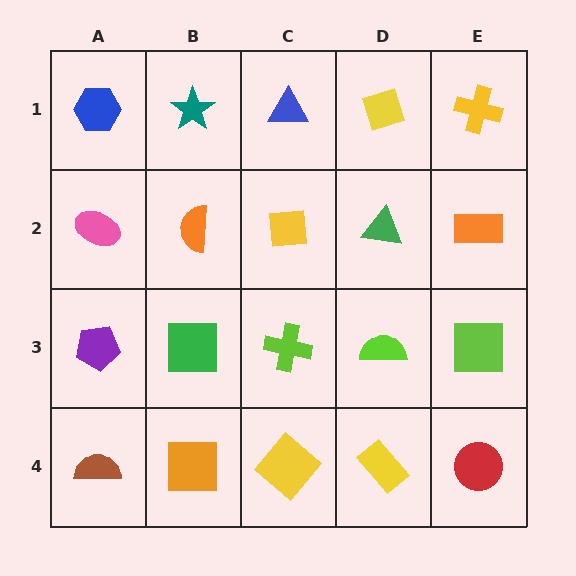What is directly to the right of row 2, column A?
An orange semicircle.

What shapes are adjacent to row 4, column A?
A purple pentagon (row 3, column A), an orange square (row 4, column B).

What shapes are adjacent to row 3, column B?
An orange semicircle (row 2, column B), an orange square (row 4, column B), a purple pentagon (row 3, column A), a lime cross (row 3, column C).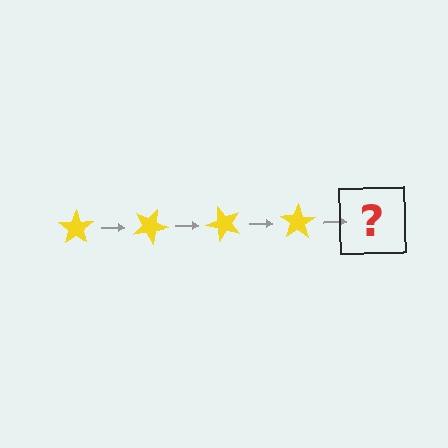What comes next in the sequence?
The next element should be a yellow star rotated 100 degrees.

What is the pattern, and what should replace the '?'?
The pattern is that the star rotates 25 degrees each step. The '?' should be a yellow star rotated 100 degrees.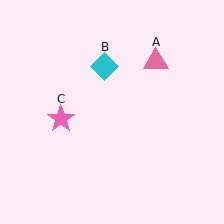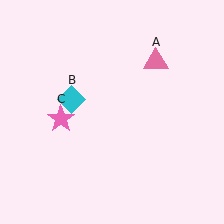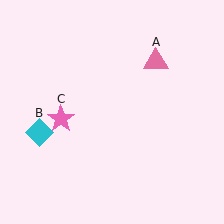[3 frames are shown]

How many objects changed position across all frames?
1 object changed position: cyan diamond (object B).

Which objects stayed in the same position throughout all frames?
Pink triangle (object A) and pink star (object C) remained stationary.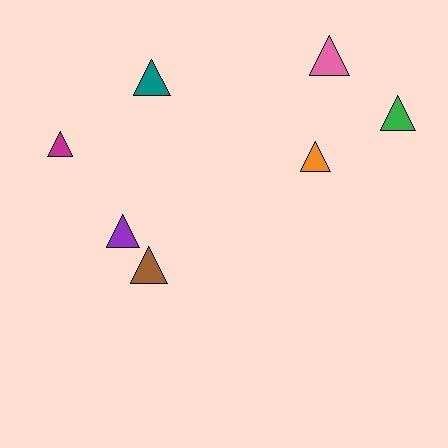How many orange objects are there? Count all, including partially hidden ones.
There is 1 orange object.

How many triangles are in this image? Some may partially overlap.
There are 7 triangles.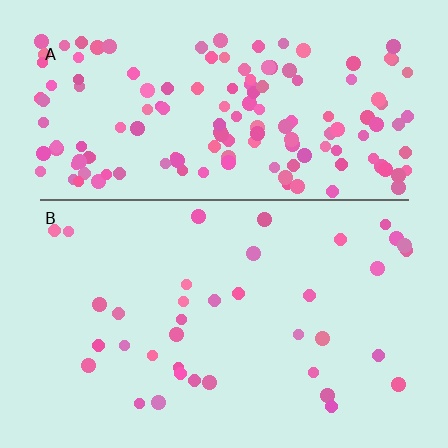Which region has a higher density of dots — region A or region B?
A (the top).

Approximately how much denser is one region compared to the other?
Approximately 4.0× — region A over region B.